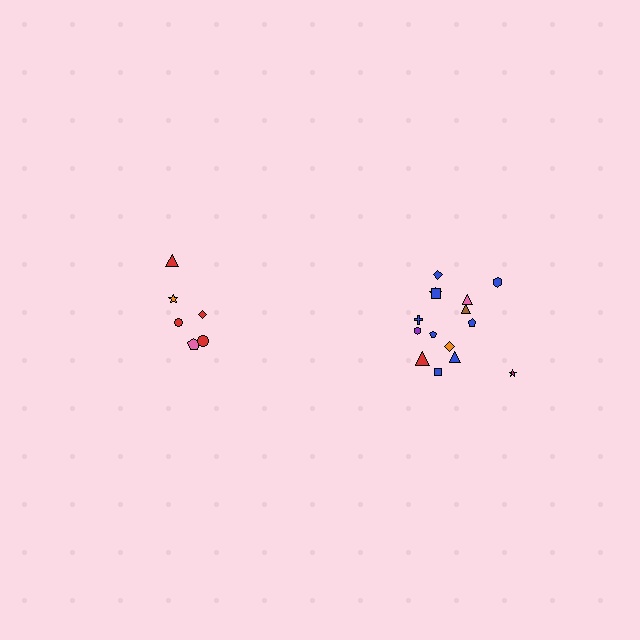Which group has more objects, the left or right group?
The right group.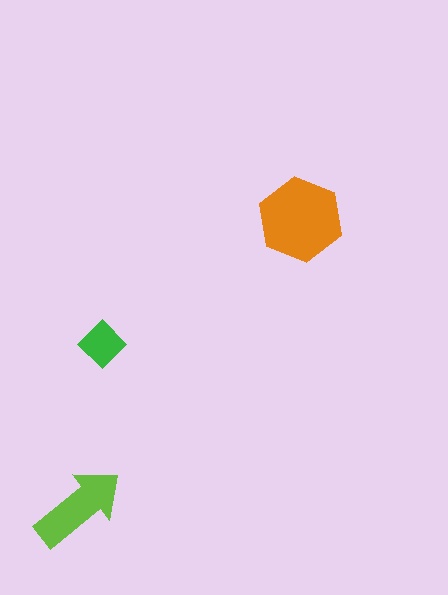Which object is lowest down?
The lime arrow is bottommost.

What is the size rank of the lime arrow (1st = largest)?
2nd.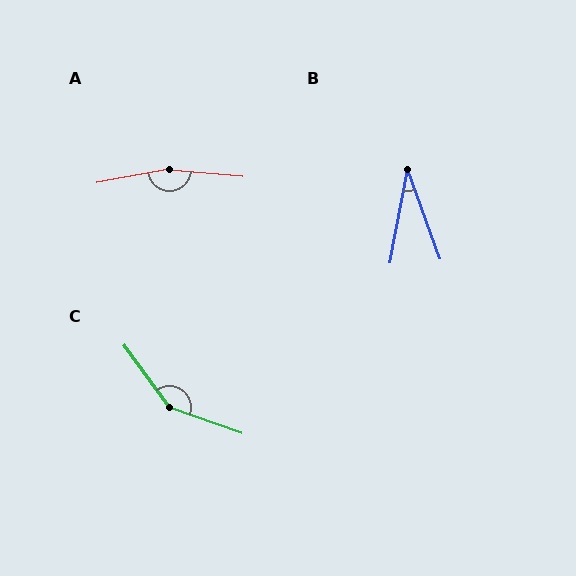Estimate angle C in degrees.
Approximately 146 degrees.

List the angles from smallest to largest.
B (31°), C (146°), A (165°).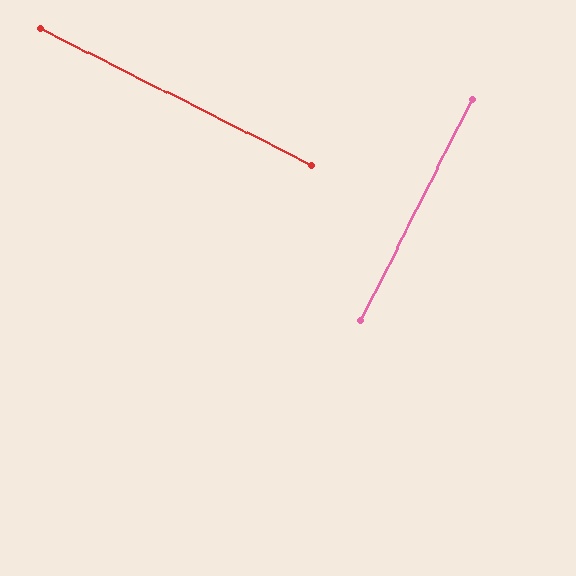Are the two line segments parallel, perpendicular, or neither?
Perpendicular — they meet at approximately 90°.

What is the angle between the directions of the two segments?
Approximately 90 degrees.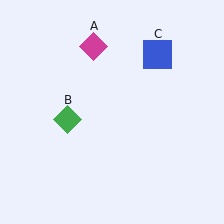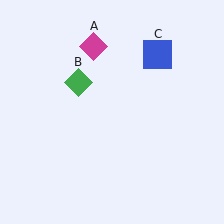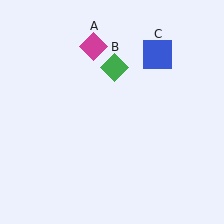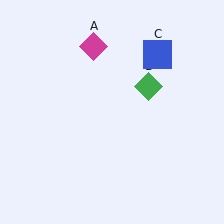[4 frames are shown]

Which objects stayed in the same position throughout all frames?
Magenta diamond (object A) and blue square (object C) remained stationary.